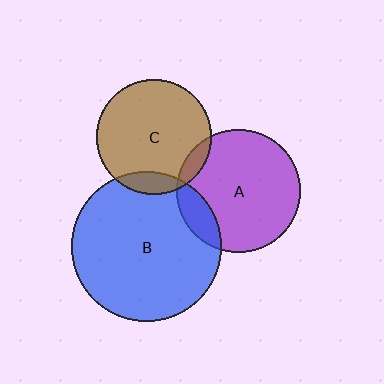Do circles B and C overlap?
Yes.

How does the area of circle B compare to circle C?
Approximately 1.7 times.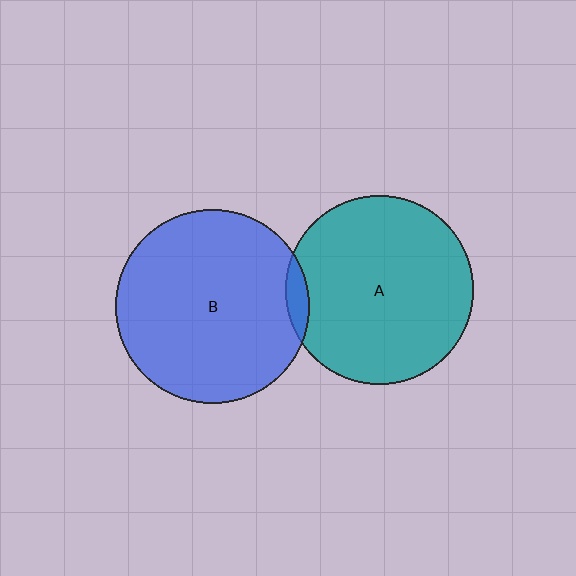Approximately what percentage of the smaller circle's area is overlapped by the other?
Approximately 5%.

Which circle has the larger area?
Circle B (blue).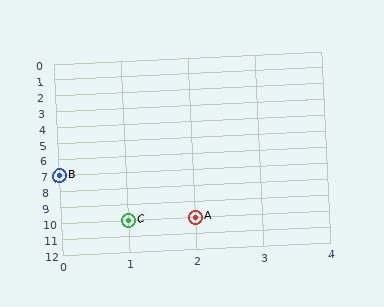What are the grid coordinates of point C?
Point C is at grid coordinates (1, 10).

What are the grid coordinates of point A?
Point A is at grid coordinates (2, 10).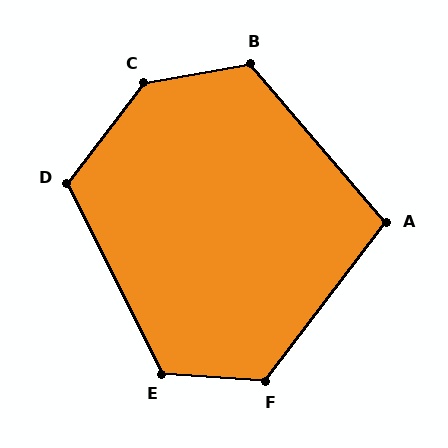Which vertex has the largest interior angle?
C, at approximately 137 degrees.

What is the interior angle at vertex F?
Approximately 123 degrees (obtuse).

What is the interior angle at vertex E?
Approximately 120 degrees (obtuse).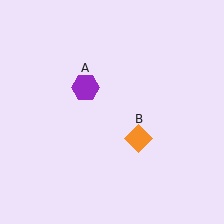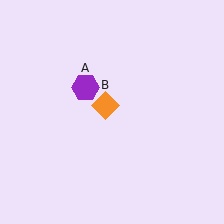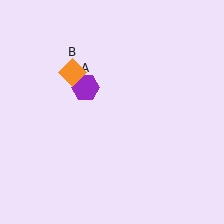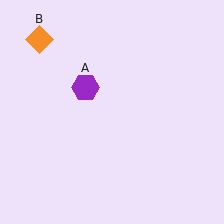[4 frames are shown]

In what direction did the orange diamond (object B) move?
The orange diamond (object B) moved up and to the left.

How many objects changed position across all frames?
1 object changed position: orange diamond (object B).